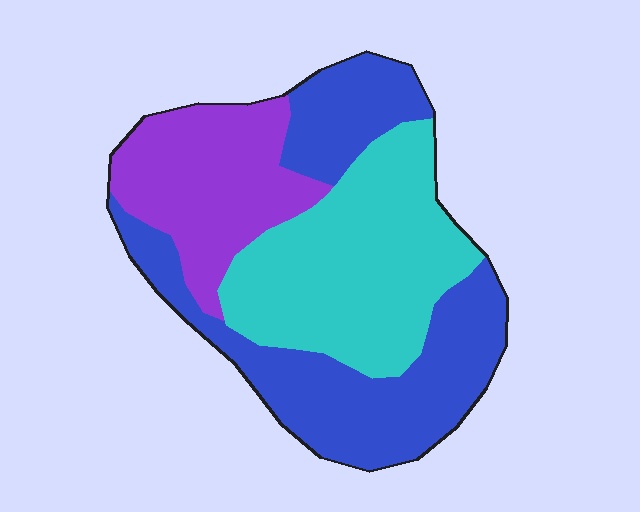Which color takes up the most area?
Blue, at roughly 40%.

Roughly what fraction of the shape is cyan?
Cyan takes up about three eighths (3/8) of the shape.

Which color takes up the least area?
Purple, at roughly 25%.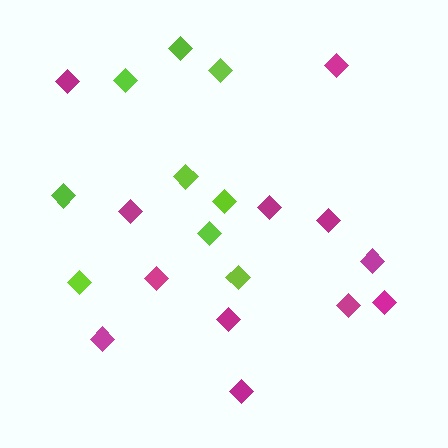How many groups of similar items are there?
There are 2 groups: one group of magenta diamonds (12) and one group of lime diamonds (9).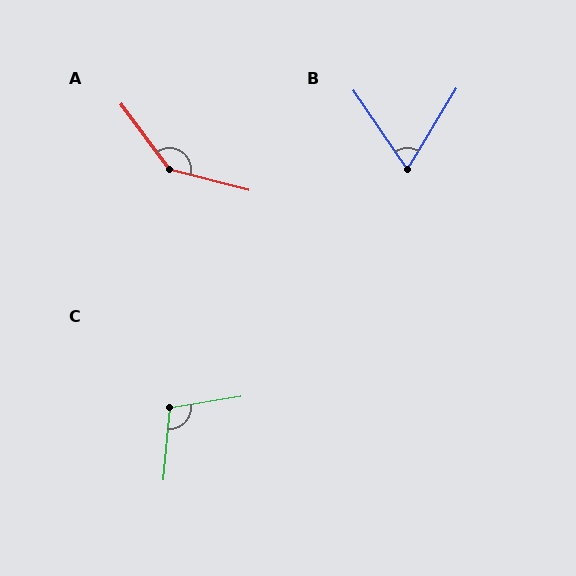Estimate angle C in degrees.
Approximately 105 degrees.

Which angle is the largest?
A, at approximately 141 degrees.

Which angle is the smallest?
B, at approximately 65 degrees.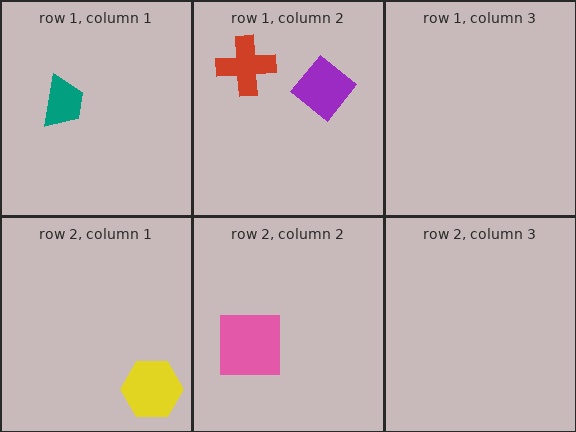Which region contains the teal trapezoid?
The row 1, column 1 region.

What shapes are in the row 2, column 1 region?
The yellow hexagon.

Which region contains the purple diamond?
The row 1, column 2 region.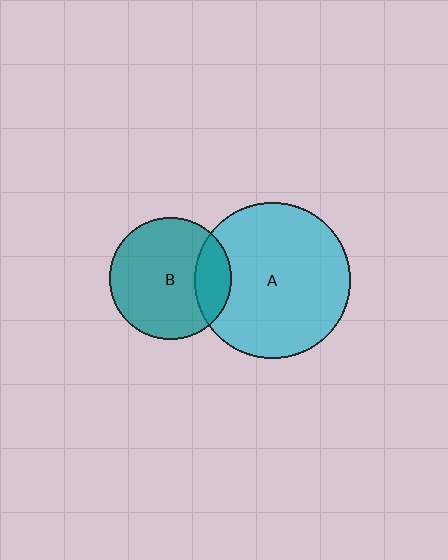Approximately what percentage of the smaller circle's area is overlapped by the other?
Approximately 20%.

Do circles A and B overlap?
Yes.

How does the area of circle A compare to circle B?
Approximately 1.6 times.